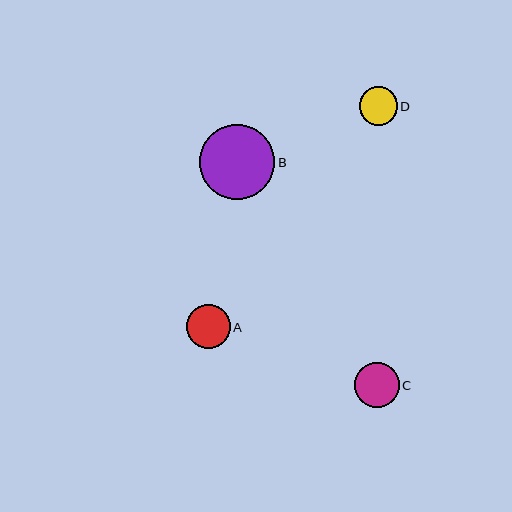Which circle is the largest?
Circle B is the largest with a size of approximately 75 pixels.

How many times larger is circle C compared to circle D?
Circle C is approximately 1.2 times the size of circle D.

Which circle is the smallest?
Circle D is the smallest with a size of approximately 38 pixels.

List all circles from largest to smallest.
From largest to smallest: B, C, A, D.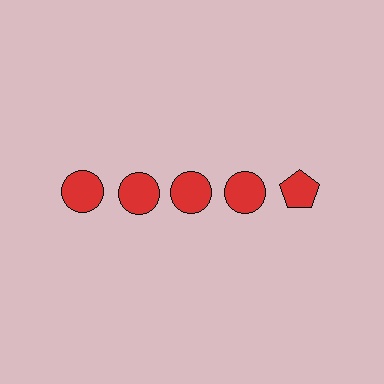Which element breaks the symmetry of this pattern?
The red pentagon in the top row, rightmost column breaks the symmetry. All other shapes are red circles.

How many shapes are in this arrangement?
There are 5 shapes arranged in a grid pattern.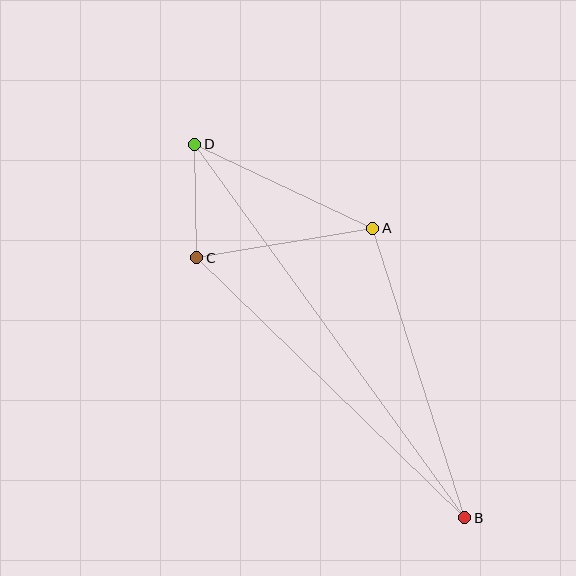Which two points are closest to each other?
Points C and D are closest to each other.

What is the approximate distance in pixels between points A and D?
The distance between A and D is approximately 197 pixels.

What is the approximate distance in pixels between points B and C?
The distance between B and C is approximately 373 pixels.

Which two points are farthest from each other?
Points B and D are farthest from each other.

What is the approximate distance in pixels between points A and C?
The distance between A and C is approximately 178 pixels.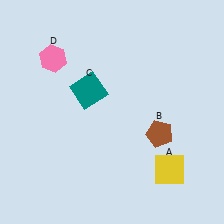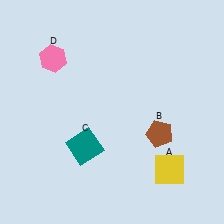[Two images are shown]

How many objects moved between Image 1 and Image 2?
1 object moved between the two images.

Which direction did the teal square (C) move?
The teal square (C) moved down.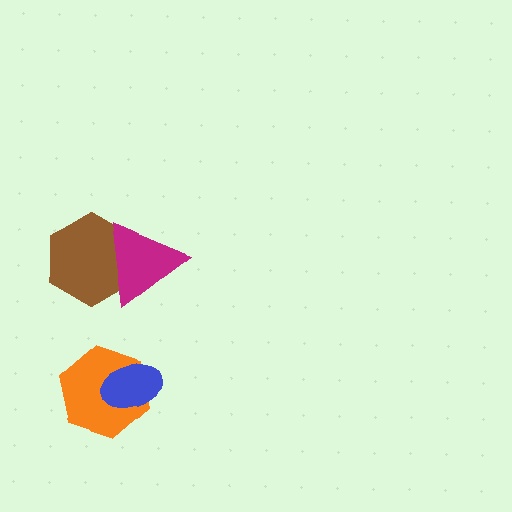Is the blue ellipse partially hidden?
No, no other shape covers it.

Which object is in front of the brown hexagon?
The magenta triangle is in front of the brown hexagon.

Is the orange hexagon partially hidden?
Yes, it is partially covered by another shape.